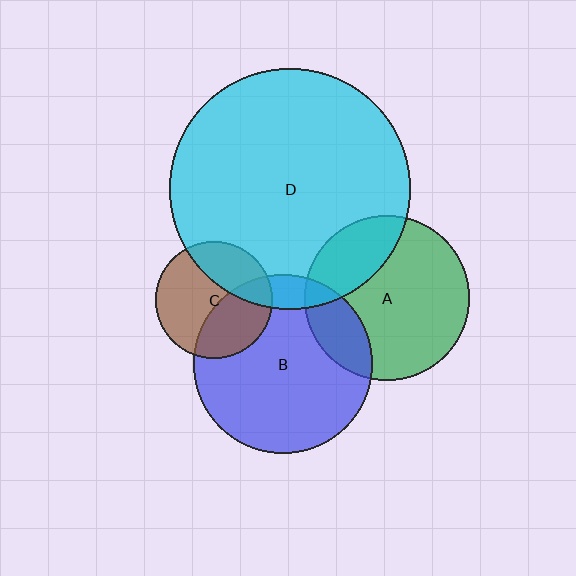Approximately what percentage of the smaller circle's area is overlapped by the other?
Approximately 40%.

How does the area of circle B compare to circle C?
Approximately 2.3 times.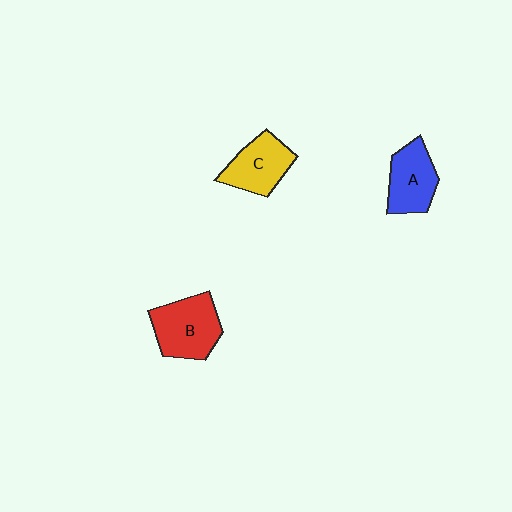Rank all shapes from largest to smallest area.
From largest to smallest: B (red), C (yellow), A (blue).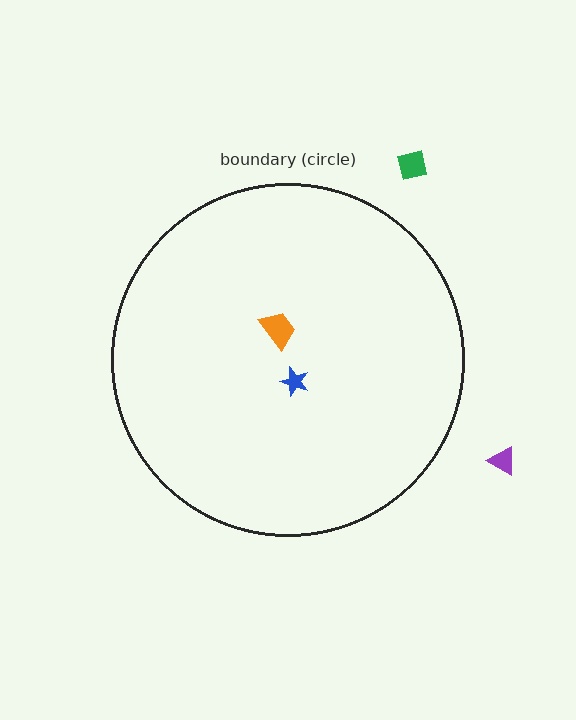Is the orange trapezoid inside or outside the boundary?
Inside.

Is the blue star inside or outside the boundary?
Inside.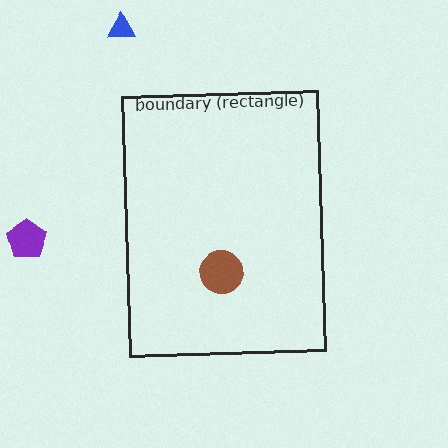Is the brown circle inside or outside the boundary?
Inside.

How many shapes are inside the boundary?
1 inside, 2 outside.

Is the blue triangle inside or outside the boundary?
Outside.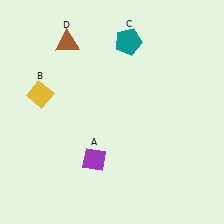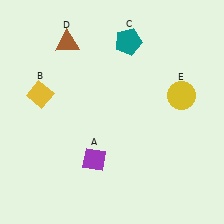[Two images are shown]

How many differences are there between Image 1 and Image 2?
There is 1 difference between the two images.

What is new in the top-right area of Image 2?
A yellow circle (E) was added in the top-right area of Image 2.